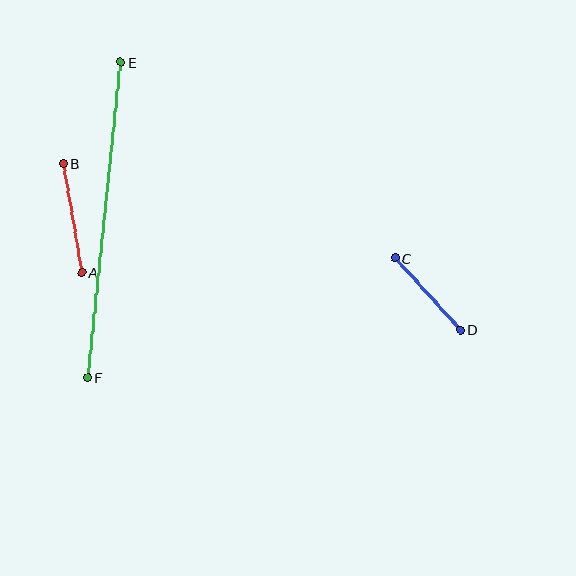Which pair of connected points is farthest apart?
Points E and F are farthest apart.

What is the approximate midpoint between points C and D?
The midpoint is at approximately (428, 294) pixels.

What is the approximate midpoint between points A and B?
The midpoint is at approximately (72, 218) pixels.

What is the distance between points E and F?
The distance is approximately 317 pixels.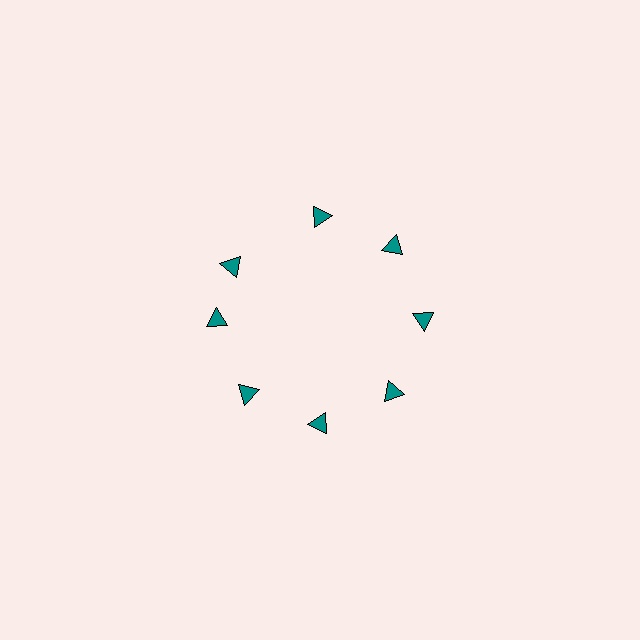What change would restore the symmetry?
The symmetry would be restored by rotating it back into even spacing with its neighbors so that all 8 triangles sit at equal angles and equal distance from the center.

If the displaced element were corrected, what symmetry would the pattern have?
It would have 8-fold rotational symmetry — the pattern would map onto itself every 45 degrees.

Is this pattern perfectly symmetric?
No. The 8 teal triangles are arranged in a ring, but one element near the 10 o'clock position is rotated out of alignment along the ring, breaking the 8-fold rotational symmetry.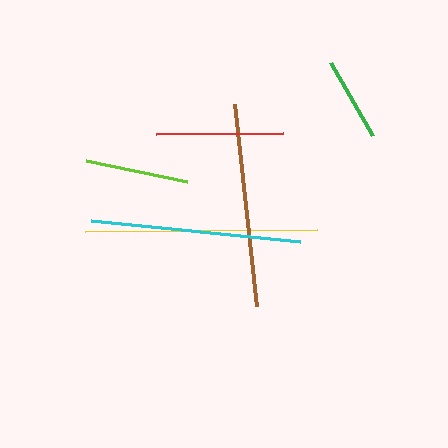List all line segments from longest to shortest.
From longest to shortest: yellow, cyan, brown, red, lime, green.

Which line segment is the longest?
The yellow line is the longest at approximately 232 pixels.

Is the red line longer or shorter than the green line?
The red line is longer than the green line.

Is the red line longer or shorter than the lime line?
The red line is longer than the lime line.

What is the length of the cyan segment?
The cyan segment is approximately 210 pixels long.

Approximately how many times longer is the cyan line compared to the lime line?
The cyan line is approximately 2.0 times the length of the lime line.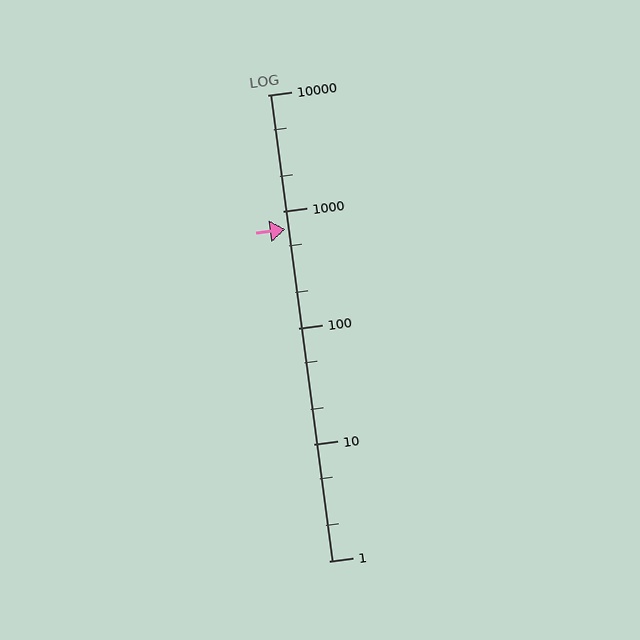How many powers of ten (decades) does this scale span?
The scale spans 4 decades, from 1 to 10000.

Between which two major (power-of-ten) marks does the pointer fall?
The pointer is between 100 and 1000.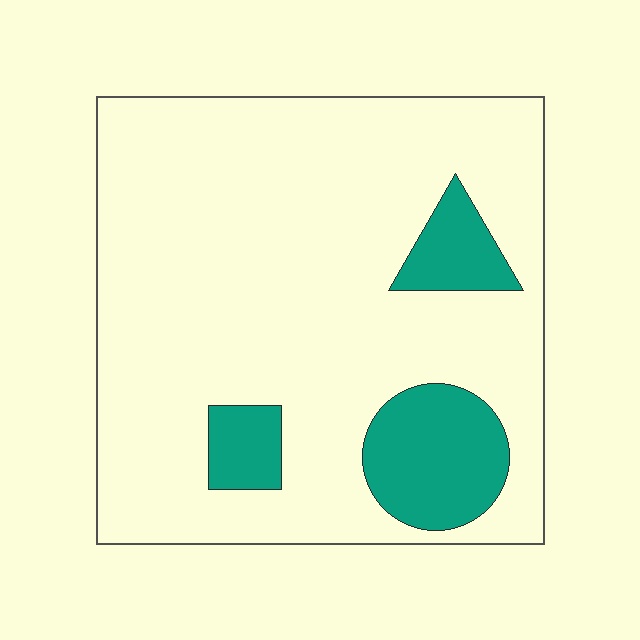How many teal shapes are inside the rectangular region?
3.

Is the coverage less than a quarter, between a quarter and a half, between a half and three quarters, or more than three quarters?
Less than a quarter.